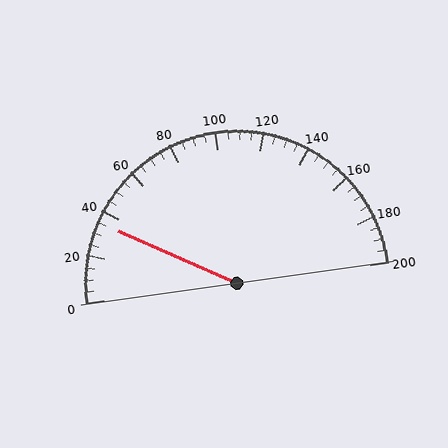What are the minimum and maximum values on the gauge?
The gauge ranges from 0 to 200.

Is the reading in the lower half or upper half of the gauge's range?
The reading is in the lower half of the range (0 to 200).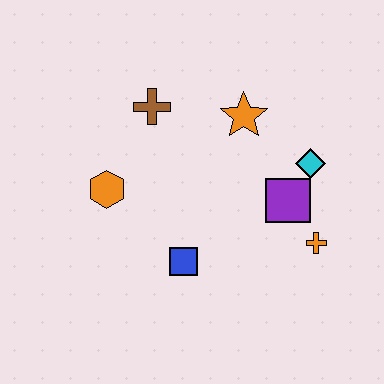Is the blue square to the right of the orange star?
No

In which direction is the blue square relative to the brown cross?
The blue square is below the brown cross.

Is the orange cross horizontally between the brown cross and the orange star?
No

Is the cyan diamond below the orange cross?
No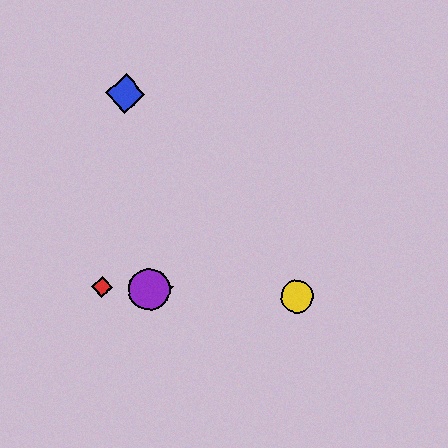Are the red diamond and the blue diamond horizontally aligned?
No, the red diamond is at y≈287 and the blue diamond is at y≈94.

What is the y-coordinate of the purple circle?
The purple circle is at y≈289.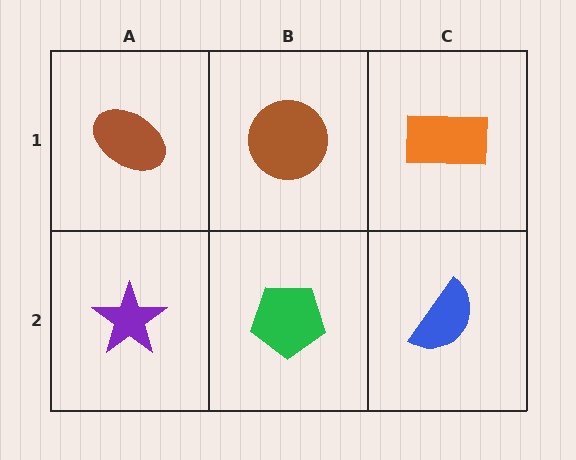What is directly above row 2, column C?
An orange rectangle.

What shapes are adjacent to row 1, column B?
A green pentagon (row 2, column B), a brown ellipse (row 1, column A), an orange rectangle (row 1, column C).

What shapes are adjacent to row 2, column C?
An orange rectangle (row 1, column C), a green pentagon (row 2, column B).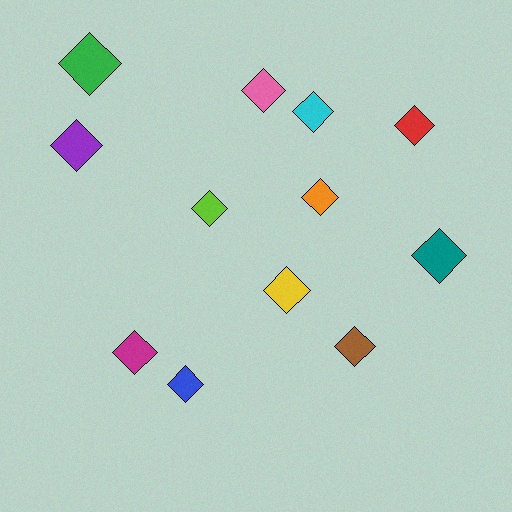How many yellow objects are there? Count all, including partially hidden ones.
There is 1 yellow object.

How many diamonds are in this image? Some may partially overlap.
There are 12 diamonds.